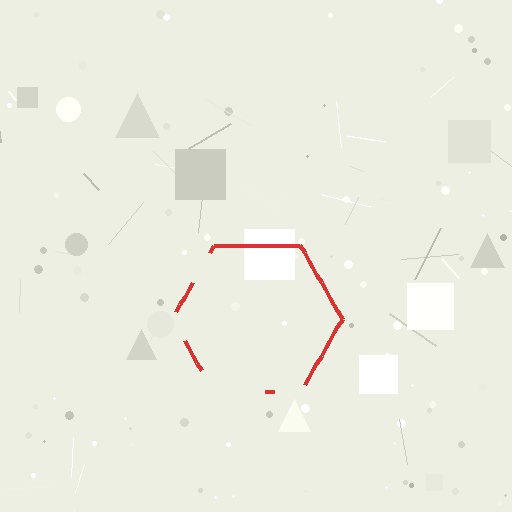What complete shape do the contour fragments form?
The contour fragments form a hexagon.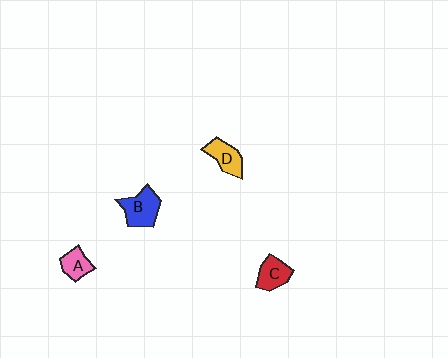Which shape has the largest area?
Shape B (blue).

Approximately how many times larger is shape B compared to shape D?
Approximately 1.3 times.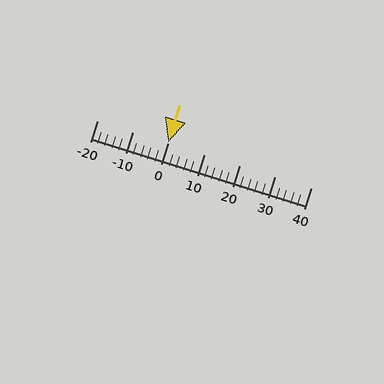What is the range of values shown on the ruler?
The ruler shows values from -20 to 40.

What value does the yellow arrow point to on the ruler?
The yellow arrow points to approximately 0.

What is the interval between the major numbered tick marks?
The major tick marks are spaced 10 units apart.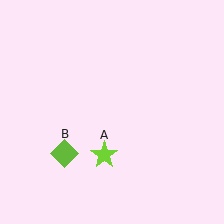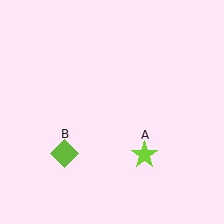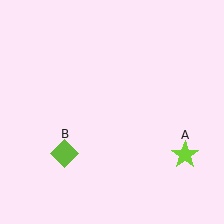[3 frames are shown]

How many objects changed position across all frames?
1 object changed position: lime star (object A).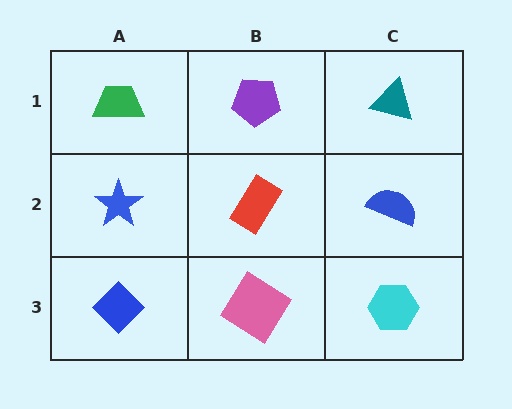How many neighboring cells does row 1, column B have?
3.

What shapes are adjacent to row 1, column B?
A red rectangle (row 2, column B), a green trapezoid (row 1, column A), a teal triangle (row 1, column C).